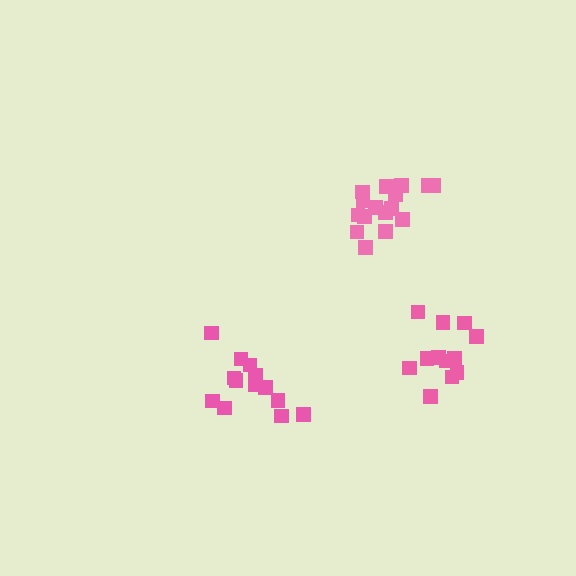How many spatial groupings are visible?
There are 3 spatial groupings.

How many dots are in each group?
Group 1: 13 dots, Group 2: 12 dots, Group 3: 16 dots (41 total).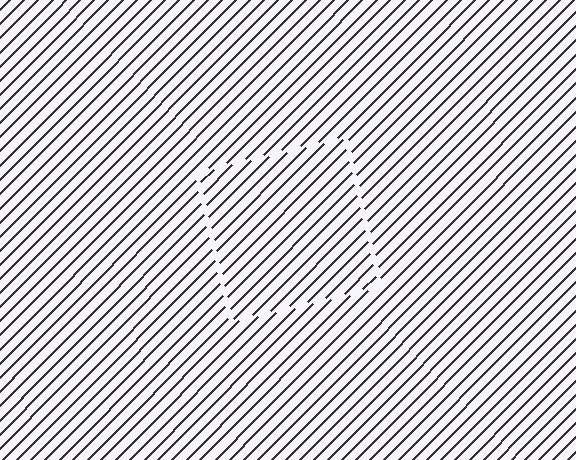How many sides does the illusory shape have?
4 sides — the line-ends trace a square.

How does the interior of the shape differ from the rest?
The interior of the shape contains the same grating, shifted by half a period — the contour is defined by the phase discontinuity where line-ends from the inner and outer gratings abut.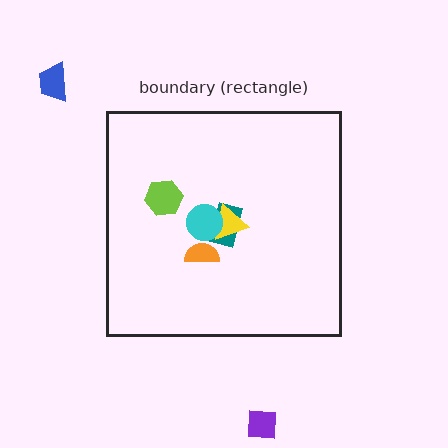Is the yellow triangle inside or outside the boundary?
Inside.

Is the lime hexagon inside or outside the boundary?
Inside.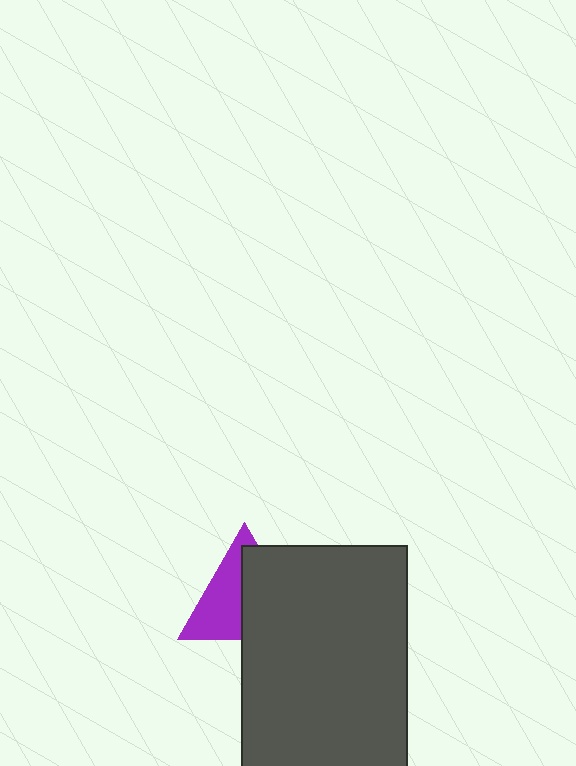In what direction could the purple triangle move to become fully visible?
The purple triangle could move left. That would shift it out from behind the dark gray rectangle entirely.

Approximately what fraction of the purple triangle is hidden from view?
Roughly 52% of the purple triangle is hidden behind the dark gray rectangle.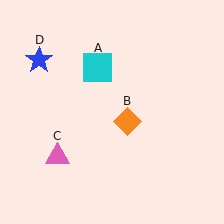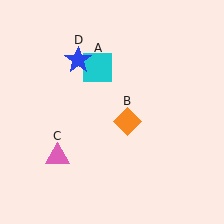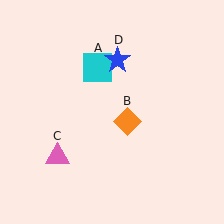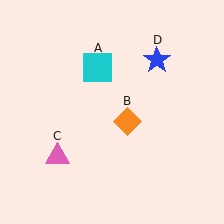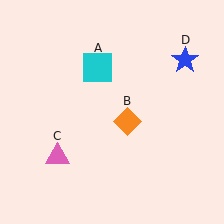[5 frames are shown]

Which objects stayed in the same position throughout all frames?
Cyan square (object A) and orange diamond (object B) and pink triangle (object C) remained stationary.